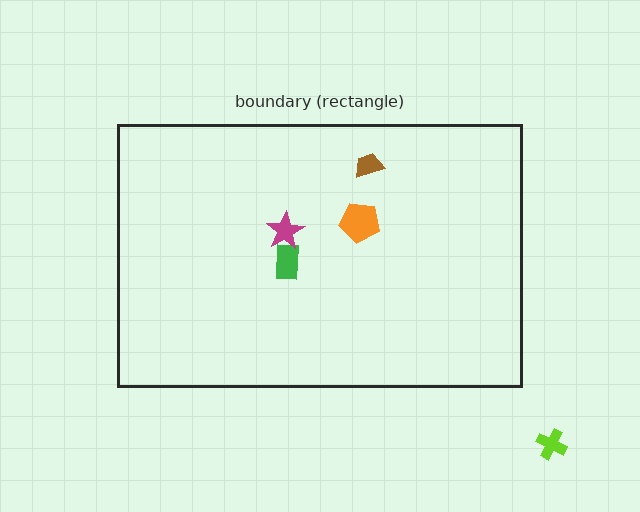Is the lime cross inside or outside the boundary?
Outside.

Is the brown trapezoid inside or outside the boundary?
Inside.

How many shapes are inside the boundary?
4 inside, 1 outside.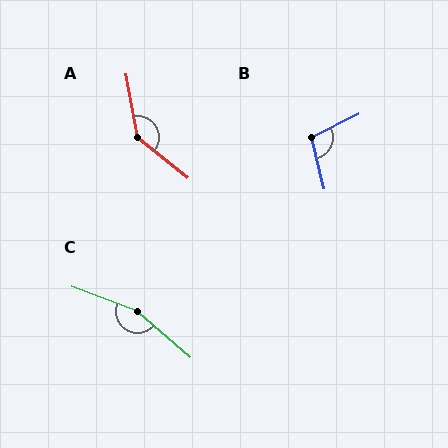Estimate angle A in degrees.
Approximately 139 degrees.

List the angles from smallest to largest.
B (103°), A (139°), C (159°).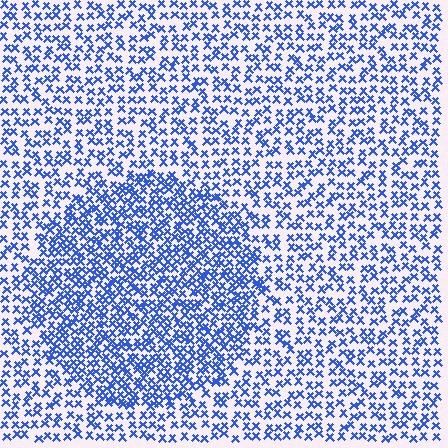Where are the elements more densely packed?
The elements are more densely packed inside the circle boundary.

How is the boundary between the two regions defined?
The boundary is defined by a change in element density (approximately 1.8x ratio). All elements are the same color, size, and shape.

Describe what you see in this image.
The image contains small blue elements arranged at two different densities. A circle-shaped region is visible where the elements are more densely packed than the surrounding area.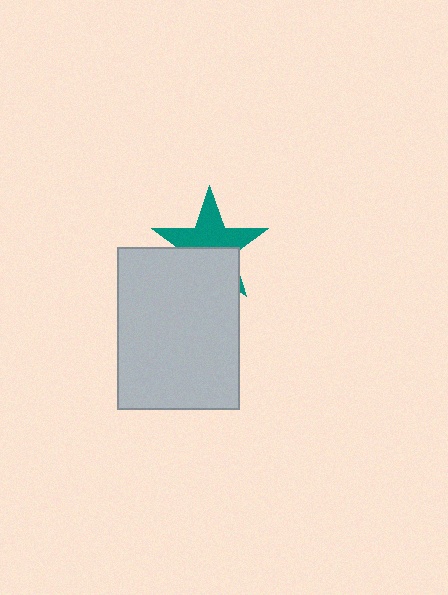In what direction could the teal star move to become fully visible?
The teal star could move up. That would shift it out from behind the light gray rectangle entirely.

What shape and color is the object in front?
The object in front is a light gray rectangle.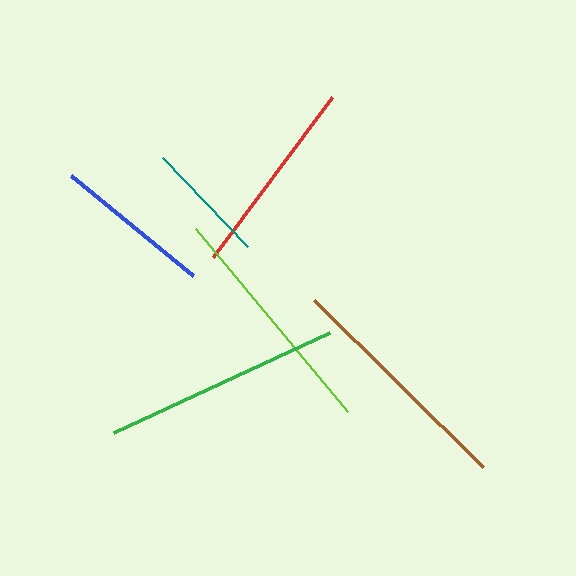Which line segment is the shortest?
The teal line is the shortest at approximately 123 pixels.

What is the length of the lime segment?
The lime segment is approximately 238 pixels long.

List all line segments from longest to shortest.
From longest to shortest: green, lime, brown, red, blue, teal.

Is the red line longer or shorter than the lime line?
The lime line is longer than the red line.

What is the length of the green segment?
The green segment is approximately 238 pixels long.